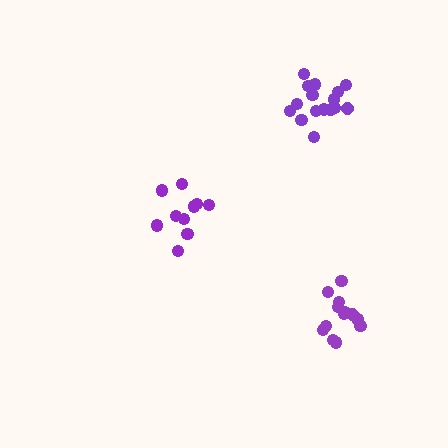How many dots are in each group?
Group 1: 10 dots, Group 2: 16 dots, Group 3: 13 dots (39 total).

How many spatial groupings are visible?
There are 3 spatial groupings.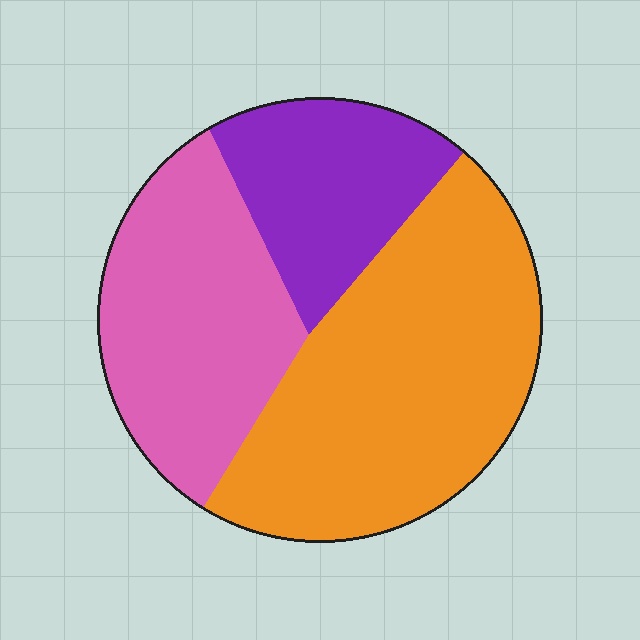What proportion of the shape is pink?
Pink covers 31% of the shape.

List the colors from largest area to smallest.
From largest to smallest: orange, pink, purple.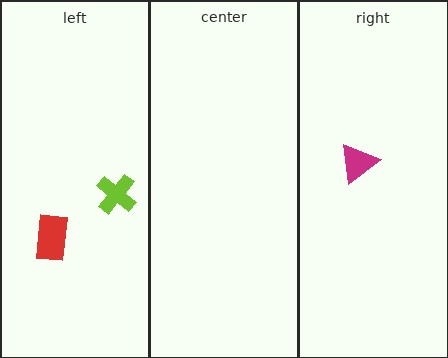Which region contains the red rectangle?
The left region.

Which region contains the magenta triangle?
The right region.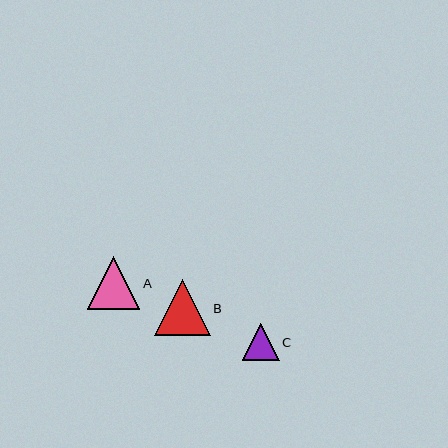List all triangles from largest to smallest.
From largest to smallest: B, A, C.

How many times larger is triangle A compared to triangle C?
Triangle A is approximately 1.4 times the size of triangle C.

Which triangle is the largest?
Triangle B is the largest with a size of approximately 56 pixels.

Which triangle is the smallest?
Triangle C is the smallest with a size of approximately 37 pixels.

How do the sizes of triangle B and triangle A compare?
Triangle B and triangle A are approximately the same size.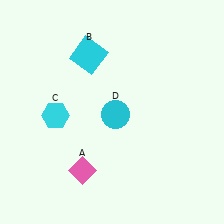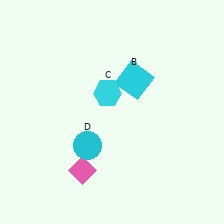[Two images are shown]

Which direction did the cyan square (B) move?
The cyan square (B) moved right.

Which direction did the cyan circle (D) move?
The cyan circle (D) moved down.